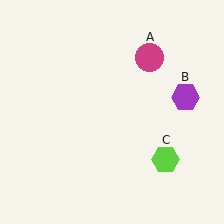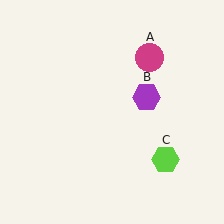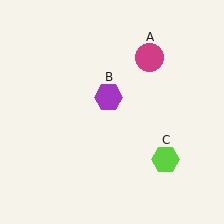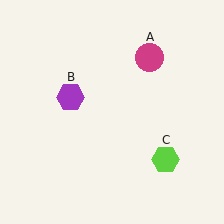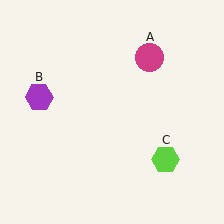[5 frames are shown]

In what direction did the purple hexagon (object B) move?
The purple hexagon (object B) moved left.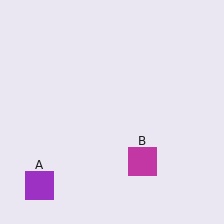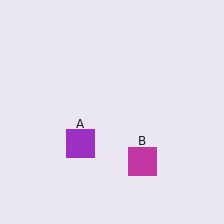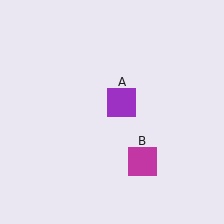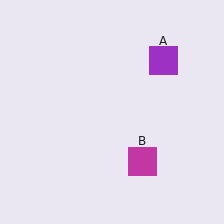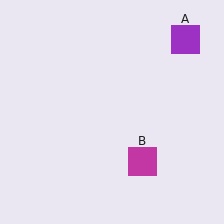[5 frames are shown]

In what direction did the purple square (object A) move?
The purple square (object A) moved up and to the right.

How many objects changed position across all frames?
1 object changed position: purple square (object A).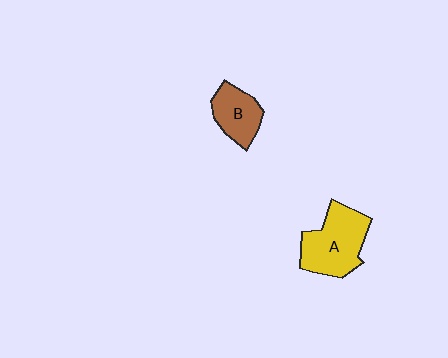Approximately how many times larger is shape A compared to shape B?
Approximately 1.6 times.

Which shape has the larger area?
Shape A (yellow).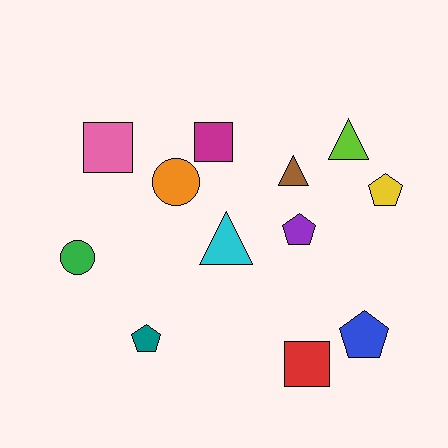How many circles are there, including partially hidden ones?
There are 2 circles.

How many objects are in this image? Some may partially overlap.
There are 12 objects.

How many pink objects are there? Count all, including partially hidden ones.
There is 1 pink object.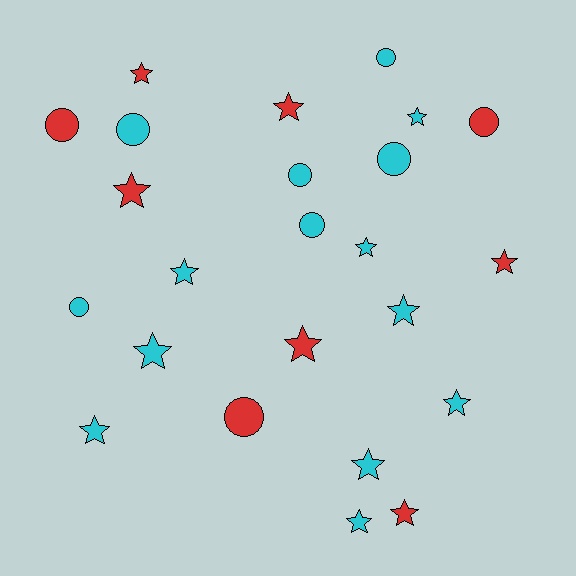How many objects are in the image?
There are 24 objects.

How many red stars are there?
There are 6 red stars.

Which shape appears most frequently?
Star, with 15 objects.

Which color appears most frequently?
Cyan, with 15 objects.